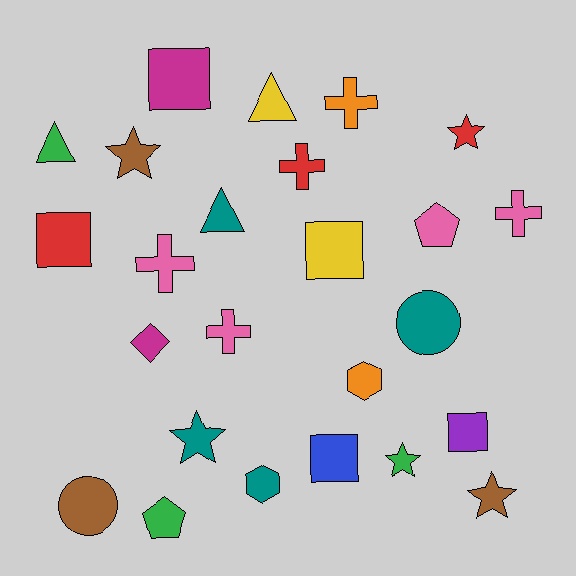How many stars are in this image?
There are 5 stars.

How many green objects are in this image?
There are 3 green objects.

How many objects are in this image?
There are 25 objects.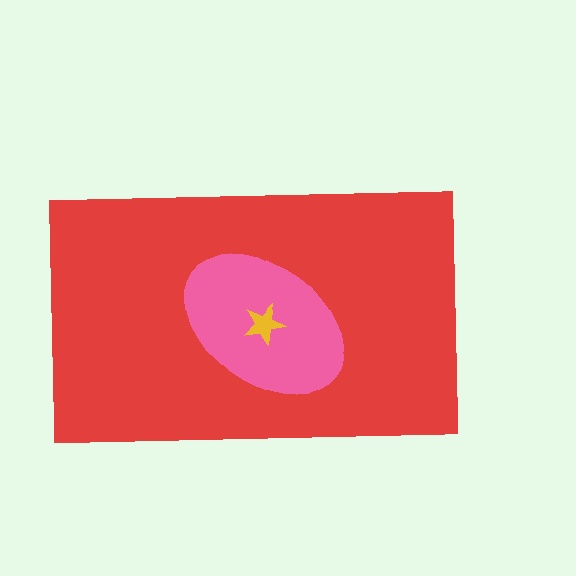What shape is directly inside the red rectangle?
The pink ellipse.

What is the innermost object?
The yellow star.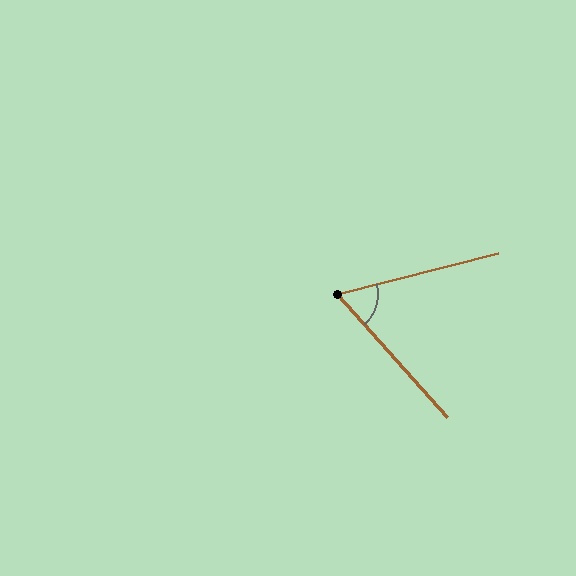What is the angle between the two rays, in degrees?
Approximately 62 degrees.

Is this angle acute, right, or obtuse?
It is acute.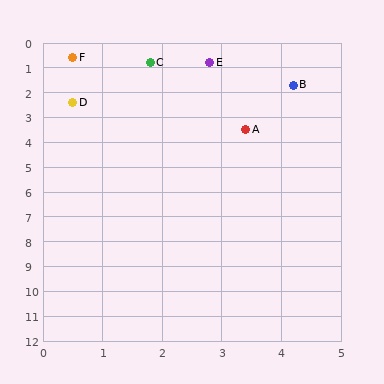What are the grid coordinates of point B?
Point B is at approximately (4.2, 1.7).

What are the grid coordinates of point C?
Point C is at approximately (1.8, 0.8).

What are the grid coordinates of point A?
Point A is at approximately (3.4, 3.5).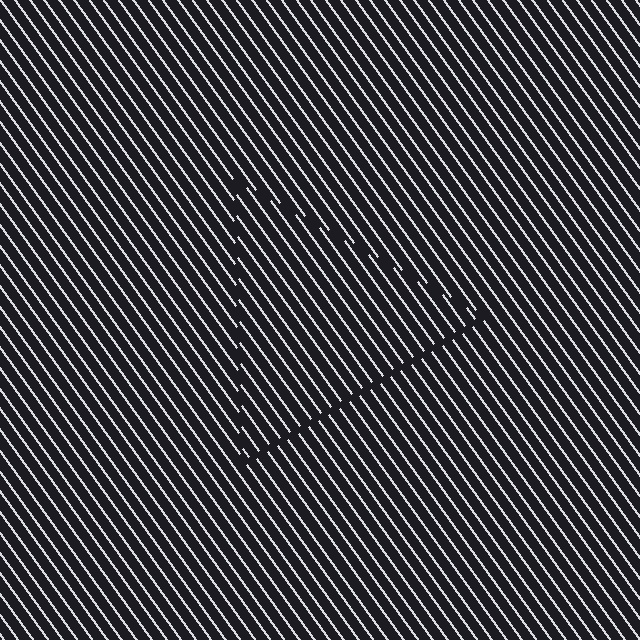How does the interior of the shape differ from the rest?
The interior of the shape contains the same grating, shifted by half a period — the contour is defined by the phase discontinuity where line-ends from the inner and outer gratings abut.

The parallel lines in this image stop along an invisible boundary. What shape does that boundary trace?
An illusory triangle. The interior of the shape contains the same grating, shifted by half a period — the contour is defined by the phase discontinuity where line-ends from the inner and outer gratings abut.